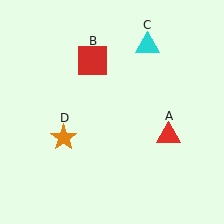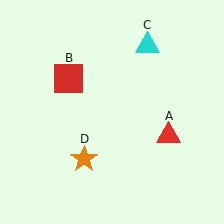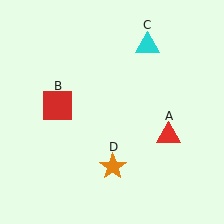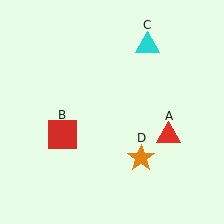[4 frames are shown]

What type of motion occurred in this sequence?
The red square (object B), orange star (object D) rotated counterclockwise around the center of the scene.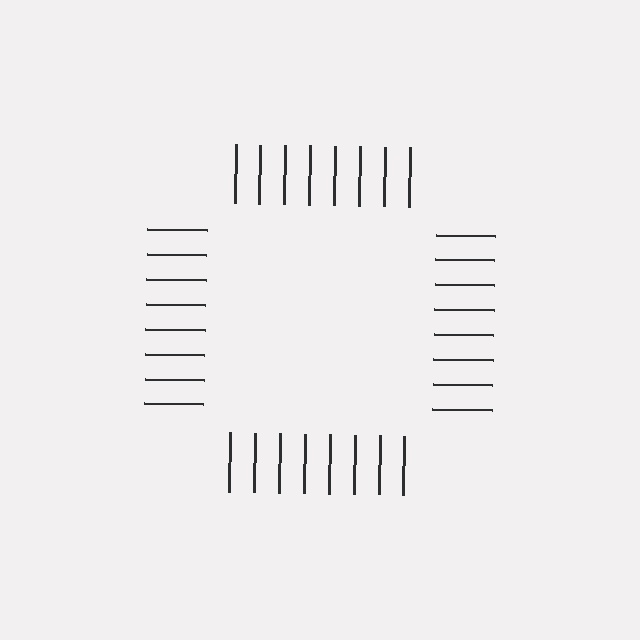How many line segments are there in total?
32 — 8 along each of the 4 edges.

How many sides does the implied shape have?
4 sides — the line-ends trace a square.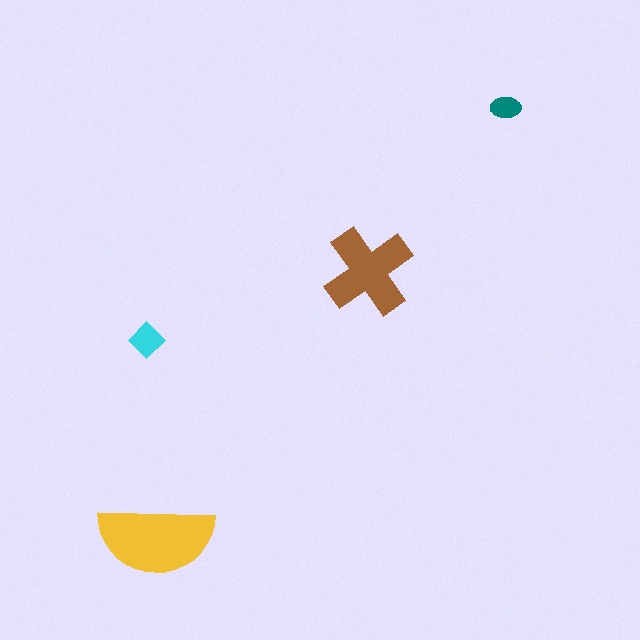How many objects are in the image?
There are 4 objects in the image.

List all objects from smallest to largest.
The teal ellipse, the cyan diamond, the brown cross, the yellow semicircle.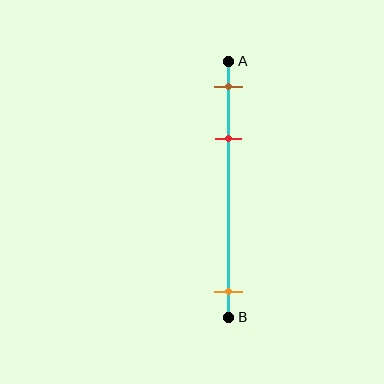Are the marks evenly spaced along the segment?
No, the marks are not evenly spaced.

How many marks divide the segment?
There are 3 marks dividing the segment.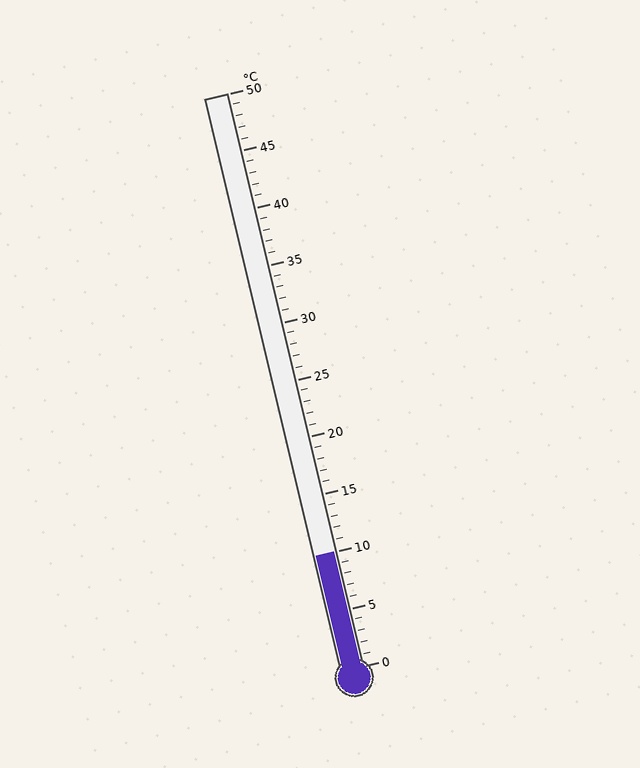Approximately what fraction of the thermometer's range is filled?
The thermometer is filled to approximately 20% of its range.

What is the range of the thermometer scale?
The thermometer scale ranges from 0°C to 50°C.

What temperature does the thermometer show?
The thermometer shows approximately 10°C.